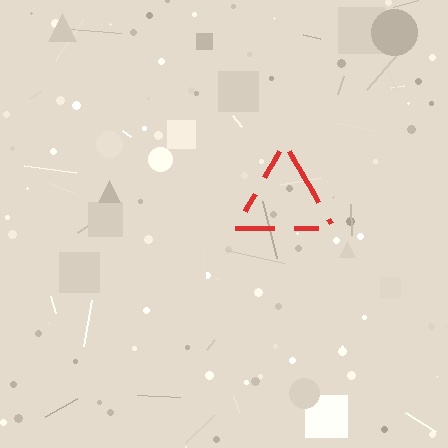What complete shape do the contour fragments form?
The contour fragments form a triangle.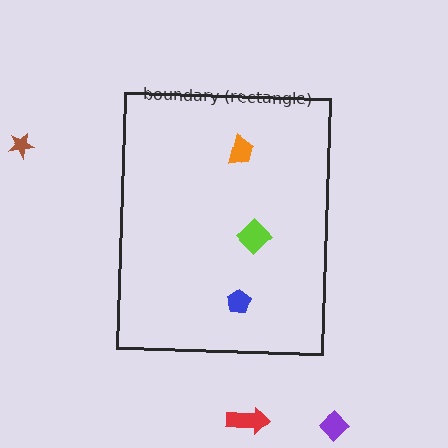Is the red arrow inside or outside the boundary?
Outside.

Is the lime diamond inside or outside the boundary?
Inside.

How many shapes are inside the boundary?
3 inside, 3 outside.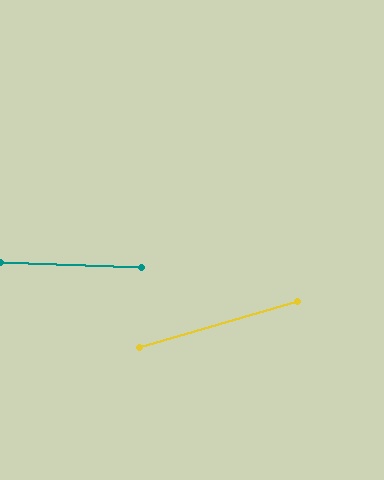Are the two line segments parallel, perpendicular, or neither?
Neither parallel nor perpendicular — they differ by about 18°.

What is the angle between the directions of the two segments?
Approximately 18 degrees.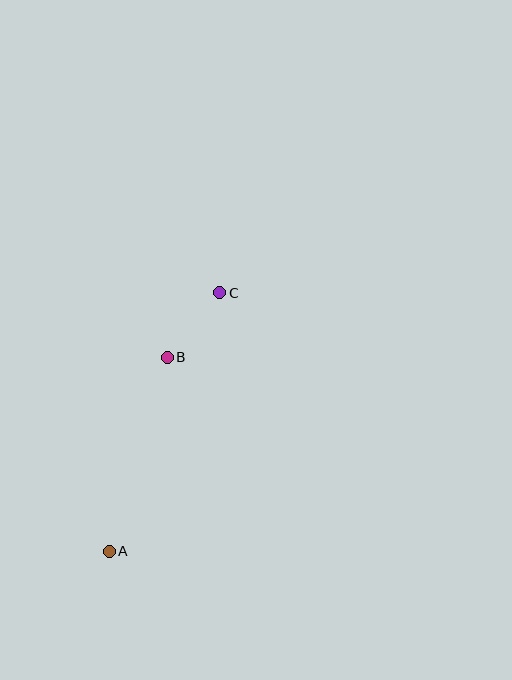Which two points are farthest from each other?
Points A and C are farthest from each other.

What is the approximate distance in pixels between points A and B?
The distance between A and B is approximately 202 pixels.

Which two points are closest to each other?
Points B and C are closest to each other.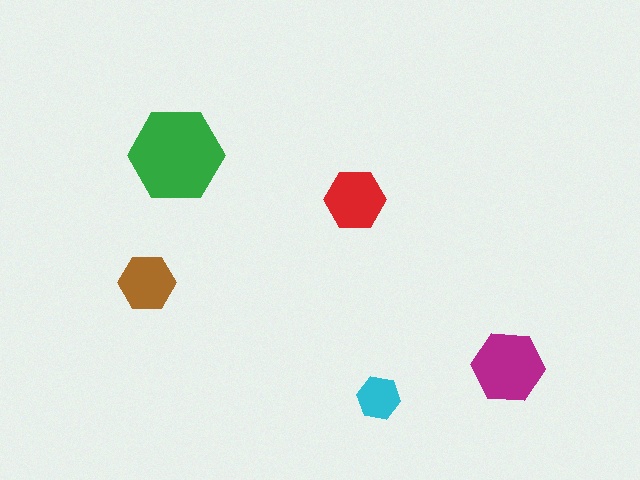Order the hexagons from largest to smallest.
the green one, the magenta one, the red one, the brown one, the cyan one.